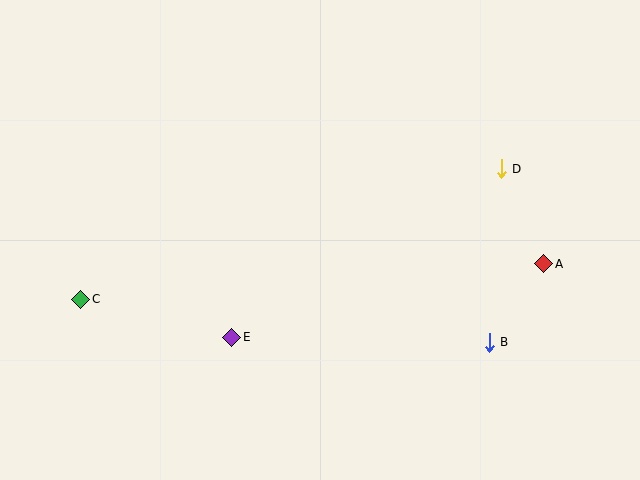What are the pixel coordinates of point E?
Point E is at (232, 337).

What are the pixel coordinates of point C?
Point C is at (81, 299).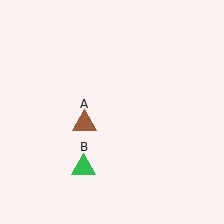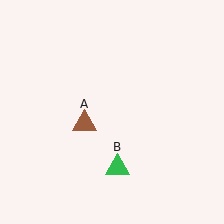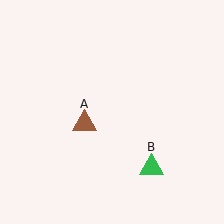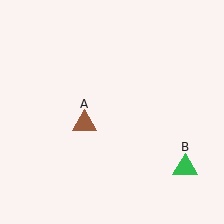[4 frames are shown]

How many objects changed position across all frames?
1 object changed position: green triangle (object B).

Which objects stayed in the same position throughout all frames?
Brown triangle (object A) remained stationary.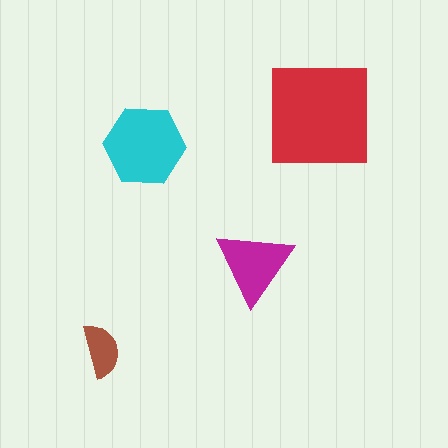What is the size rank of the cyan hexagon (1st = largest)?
2nd.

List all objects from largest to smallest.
The red square, the cyan hexagon, the magenta triangle, the brown semicircle.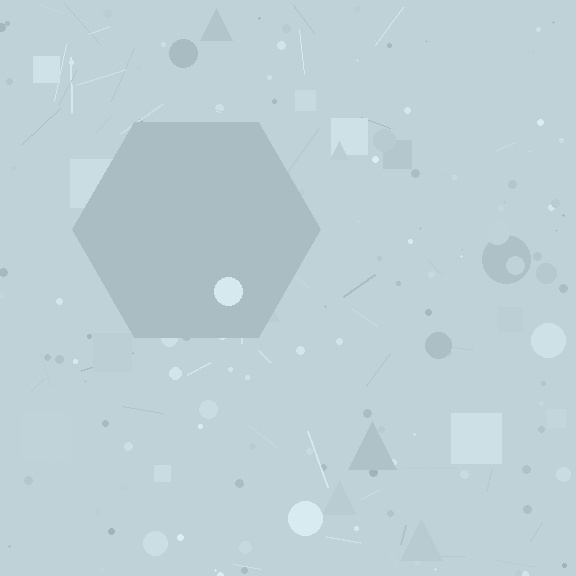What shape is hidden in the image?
A hexagon is hidden in the image.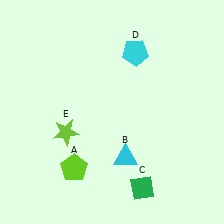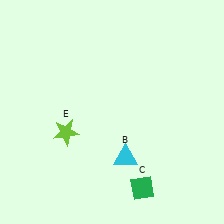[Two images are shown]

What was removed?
The lime pentagon (A), the cyan pentagon (D) were removed in Image 2.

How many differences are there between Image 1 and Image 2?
There are 2 differences between the two images.